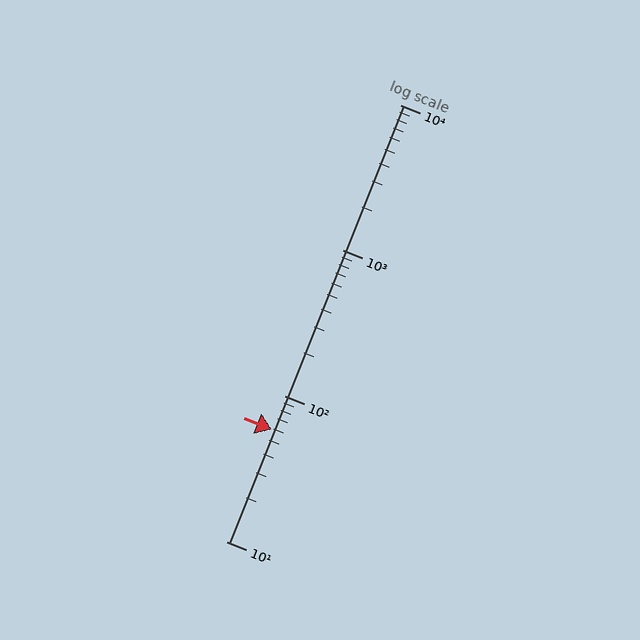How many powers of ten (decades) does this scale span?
The scale spans 3 decades, from 10 to 10000.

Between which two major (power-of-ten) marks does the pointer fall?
The pointer is between 10 and 100.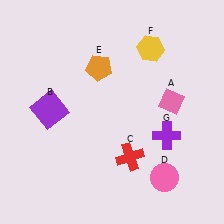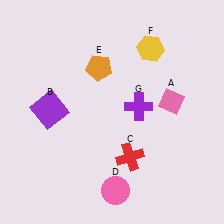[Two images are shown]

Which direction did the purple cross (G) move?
The purple cross (G) moved up.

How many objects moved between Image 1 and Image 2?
2 objects moved between the two images.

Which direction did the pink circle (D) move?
The pink circle (D) moved left.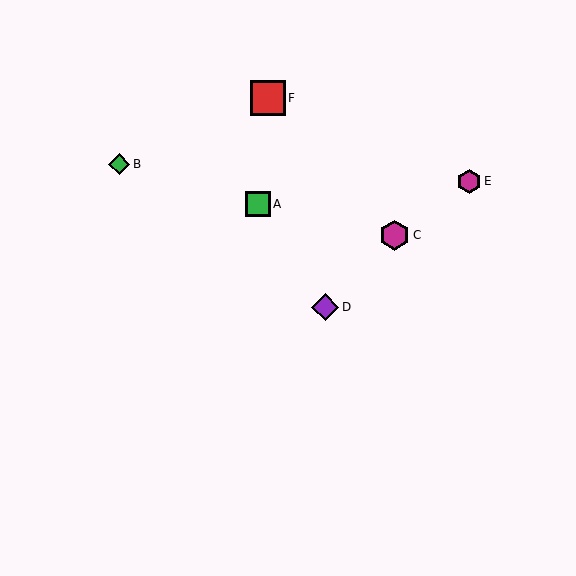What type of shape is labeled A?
Shape A is a green square.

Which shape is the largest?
The red square (labeled F) is the largest.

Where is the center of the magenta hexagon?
The center of the magenta hexagon is at (469, 181).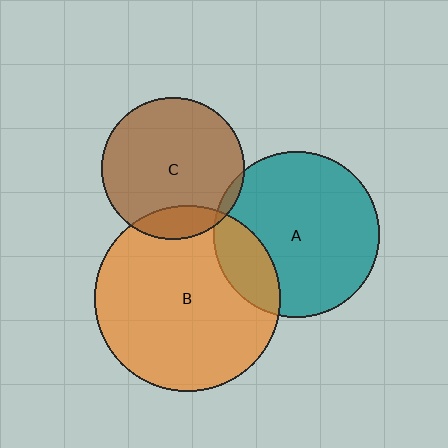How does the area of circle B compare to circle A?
Approximately 1.2 times.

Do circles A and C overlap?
Yes.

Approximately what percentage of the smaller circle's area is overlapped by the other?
Approximately 5%.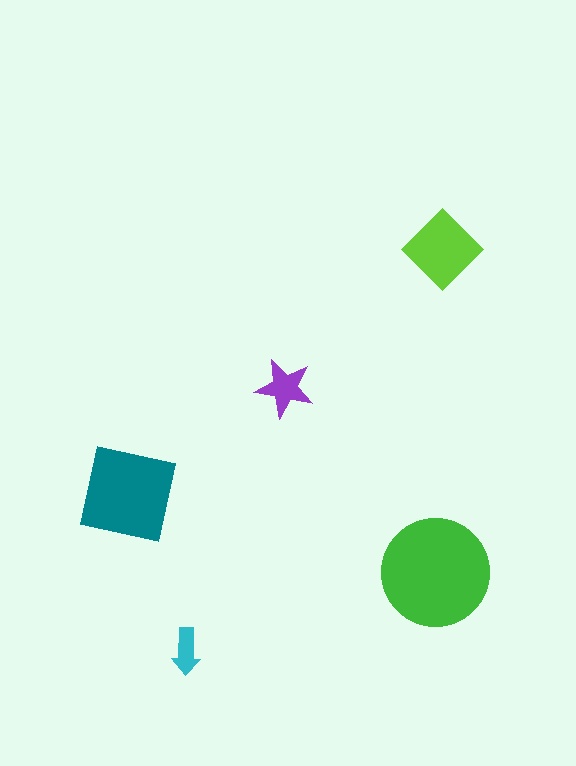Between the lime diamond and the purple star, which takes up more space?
The lime diamond.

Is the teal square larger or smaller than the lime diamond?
Larger.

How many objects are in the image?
There are 5 objects in the image.